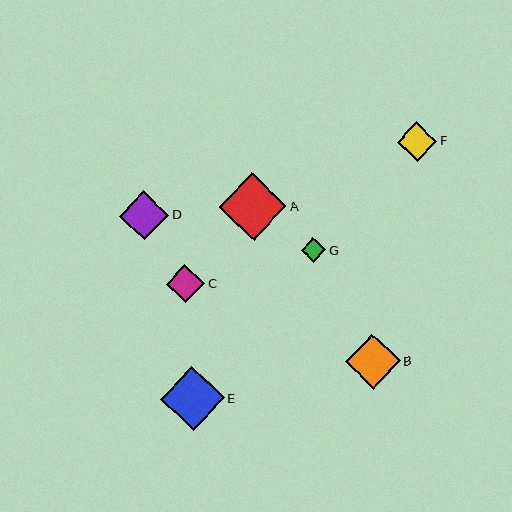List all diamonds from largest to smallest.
From largest to smallest: A, E, B, D, F, C, G.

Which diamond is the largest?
Diamond A is the largest with a size of approximately 67 pixels.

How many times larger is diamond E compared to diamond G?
Diamond E is approximately 2.6 times the size of diamond G.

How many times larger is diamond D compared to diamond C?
Diamond D is approximately 1.3 times the size of diamond C.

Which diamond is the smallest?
Diamond G is the smallest with a size of approximately 25 pixels.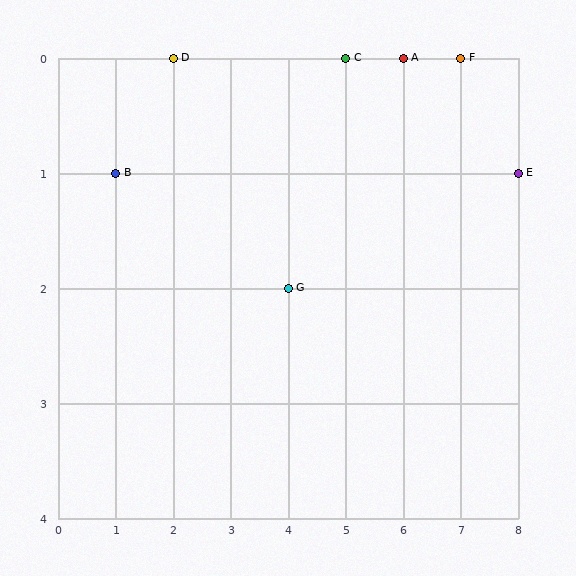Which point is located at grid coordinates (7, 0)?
Point F is at (7, 0).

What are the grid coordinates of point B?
Point B is at grid coordinates (1, 1).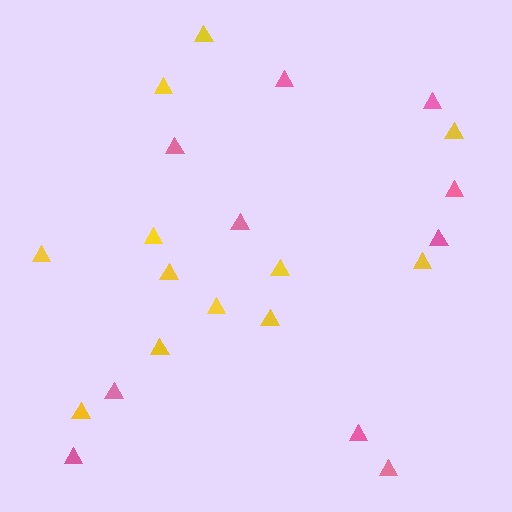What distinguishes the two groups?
There are 2 groups: one group of pink triangles (10) and one group of yellow triangles (12).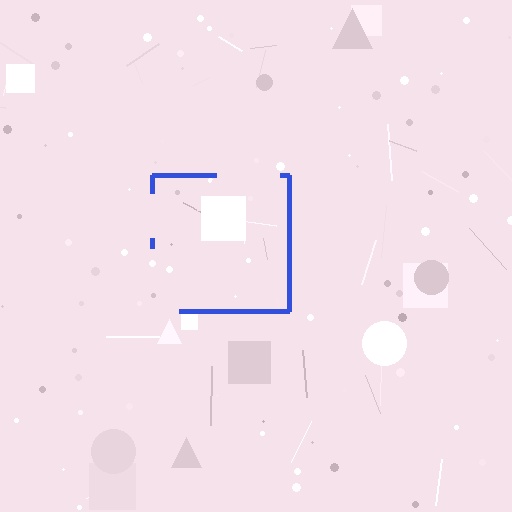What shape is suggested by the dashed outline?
The dashed outline suggests a square.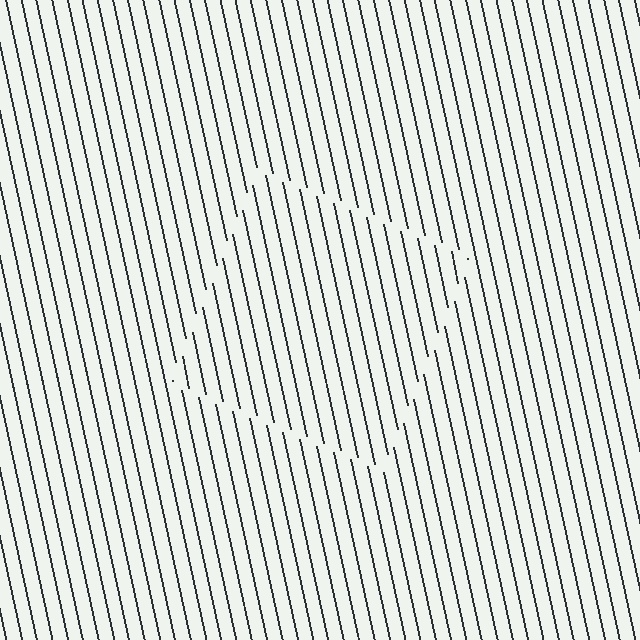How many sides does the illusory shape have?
4 sides — the line-ends trace a square.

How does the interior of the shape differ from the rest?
The interior of the shape contains the same grating, shifted by half a period — the contour is defined by the phase discontinuity where line-ends from the inner and outer gratings abut.